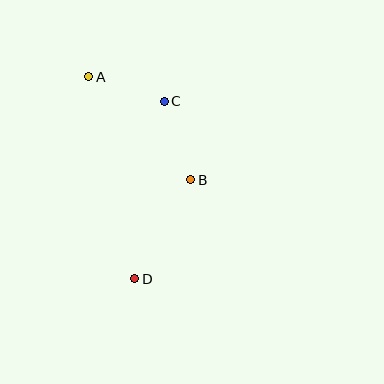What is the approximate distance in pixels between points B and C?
The distance between B and C is approximately 83 pixels.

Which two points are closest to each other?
Points A and C are closest to each other.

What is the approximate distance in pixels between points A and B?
The distance between A and B is approximately 145 pixels.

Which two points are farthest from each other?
Points A and D are farthest from each other.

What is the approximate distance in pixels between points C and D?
The distance between C and D is approximately 180 pixels.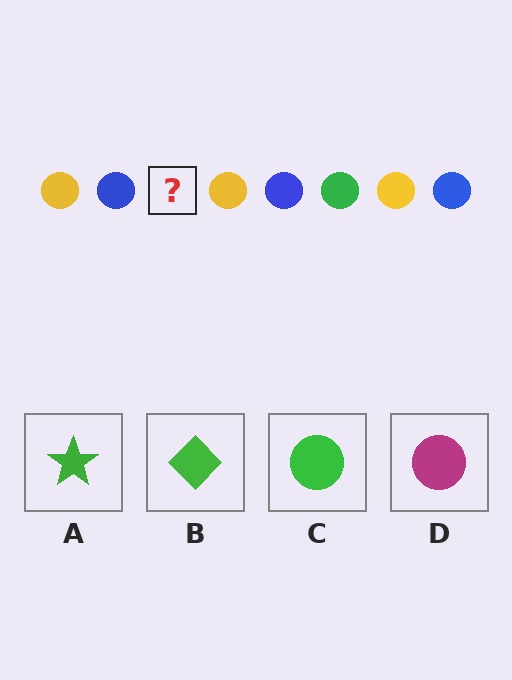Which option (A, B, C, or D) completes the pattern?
C.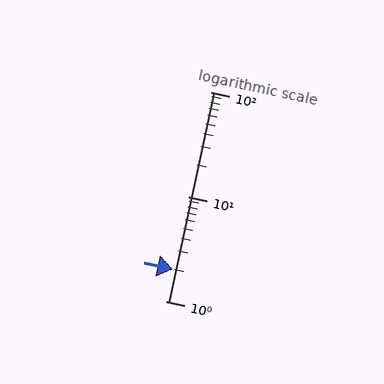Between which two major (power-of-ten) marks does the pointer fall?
The pointer is between 1 and 10.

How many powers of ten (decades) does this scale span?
The scale spans 2 decades, from 1 to 100.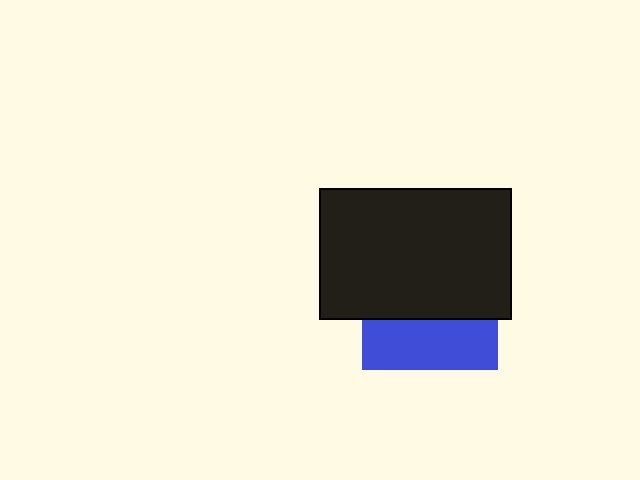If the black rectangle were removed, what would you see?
You would see the complete blue square.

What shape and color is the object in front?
The object in front is a black rectangle.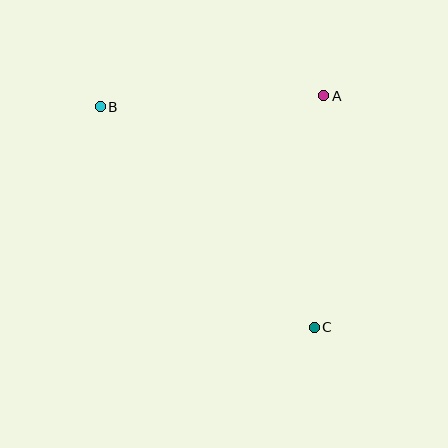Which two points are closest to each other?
Points A and B are closest to each other.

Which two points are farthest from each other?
Points B and C are farthest from each other.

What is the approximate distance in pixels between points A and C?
The distance between A and C is approximately 232 pixels.